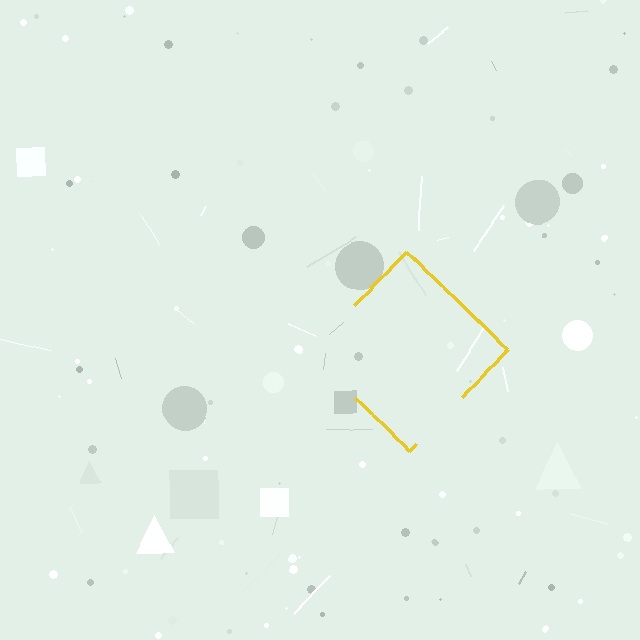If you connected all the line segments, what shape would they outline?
They would outline a diamond.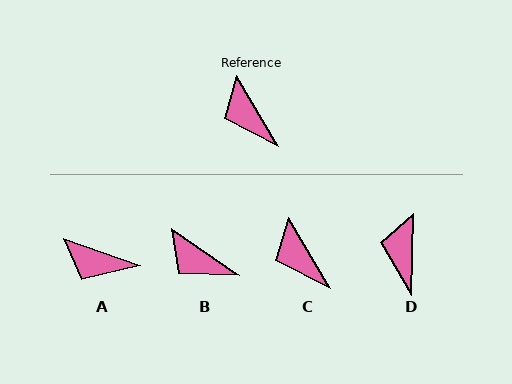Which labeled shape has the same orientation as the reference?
C.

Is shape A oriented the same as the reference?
No, it is off by about 41 degrees.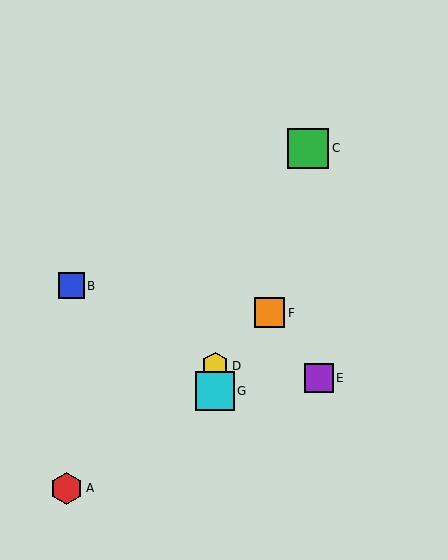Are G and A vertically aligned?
No, G is at x≈215 and A is at x≈67.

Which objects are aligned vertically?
Objects D, G are aligned vertically.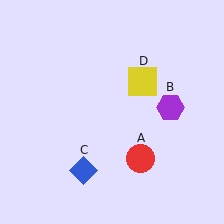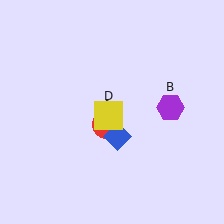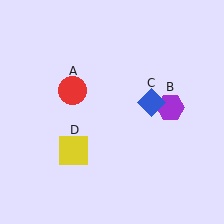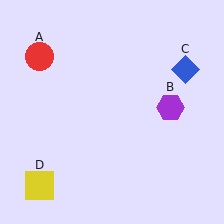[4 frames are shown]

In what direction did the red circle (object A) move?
The red circle (object A) moved up and to the left.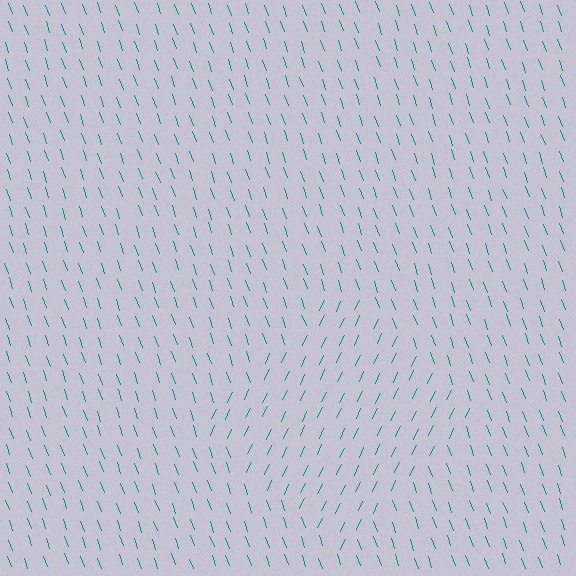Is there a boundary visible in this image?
Yes, there is a texture boundary formed by a change in line orientation.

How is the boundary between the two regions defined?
The boundary is defined purely by a change in line orientation (approximately 45 degrees difference). All lines are the same color and thickness.